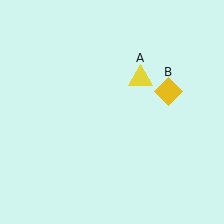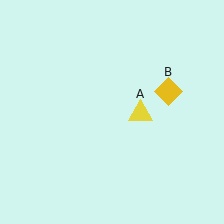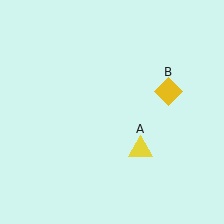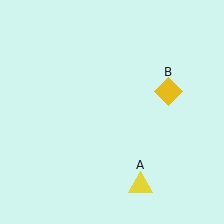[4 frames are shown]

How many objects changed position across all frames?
1 object changed position: yellow triangle (object A).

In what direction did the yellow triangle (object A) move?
The yellow triangle (object A) moved down.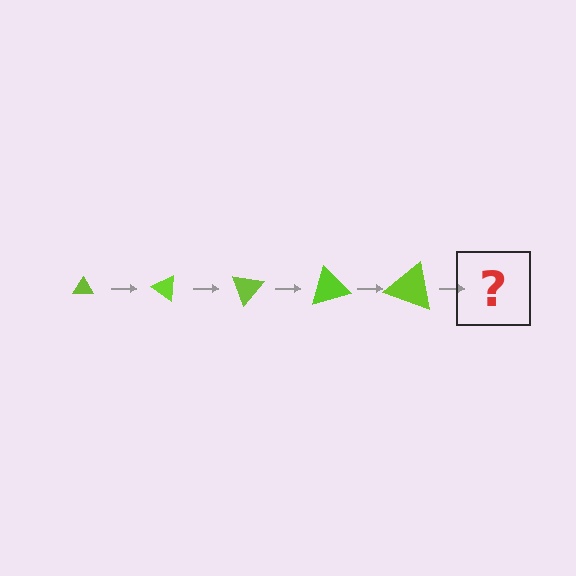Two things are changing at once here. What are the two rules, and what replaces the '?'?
The two rules are that the triangle grows larger each step and it rotates 35 degrees each step. The '?' should be a triangle, larger than the previous one and rotated 175 degrees from the start.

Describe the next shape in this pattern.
It should be a triangle, larger than the previous one and rotated 175 degrees from the start.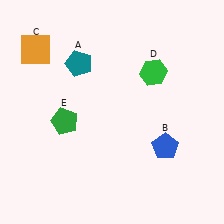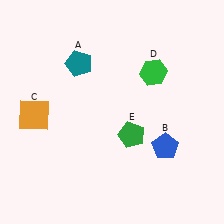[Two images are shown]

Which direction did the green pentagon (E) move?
The green pentagon (E) moved right.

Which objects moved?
The objects that moved are: the orange square (C), the green pentagon (E).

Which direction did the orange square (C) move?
The orange square (C) moved down.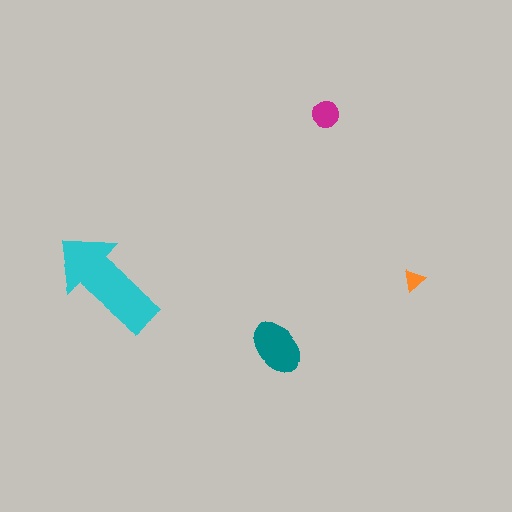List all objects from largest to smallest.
The cyan arrow, the teal ellipse, the magenta circle, the orange triangle.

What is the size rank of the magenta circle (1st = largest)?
3rd.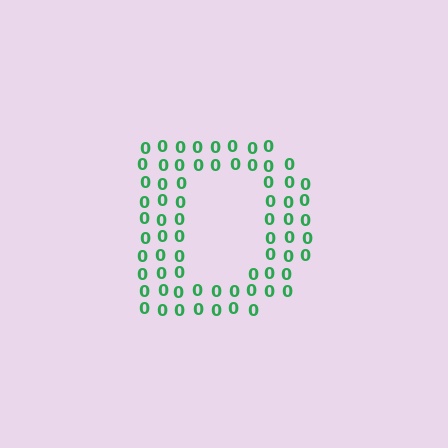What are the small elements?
The small elements are digit 0's.